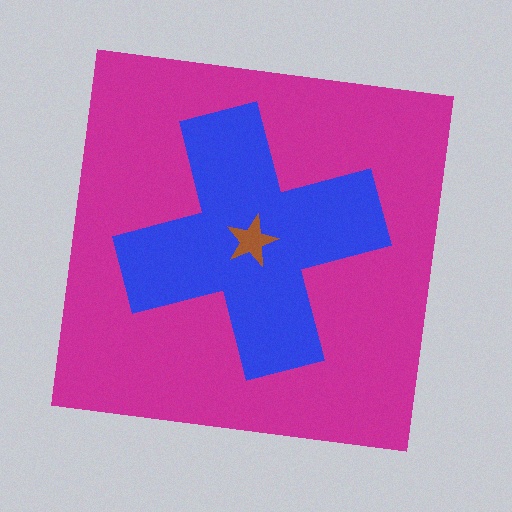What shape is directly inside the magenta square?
The blue cross.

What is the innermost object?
The brown star.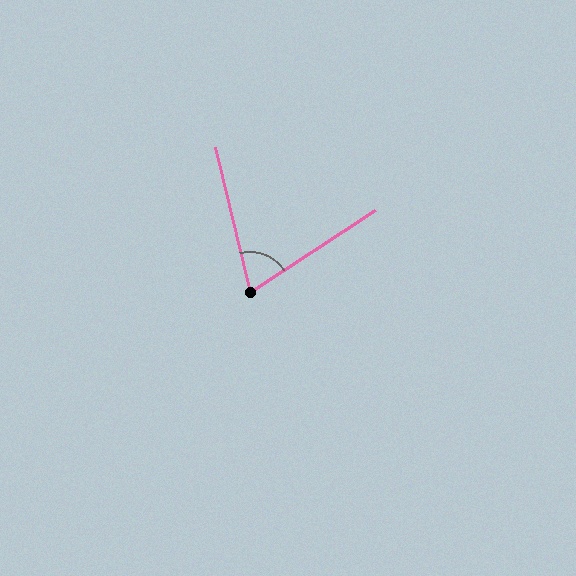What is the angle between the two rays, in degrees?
Approximately 70 degrees.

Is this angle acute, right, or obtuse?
It is acute.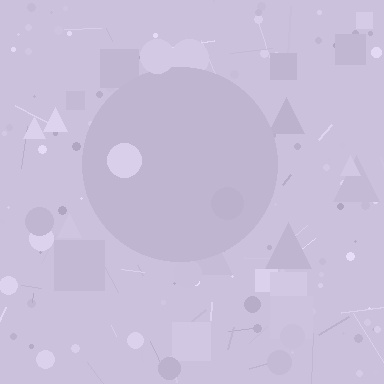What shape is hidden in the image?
A circle is hidden in the image.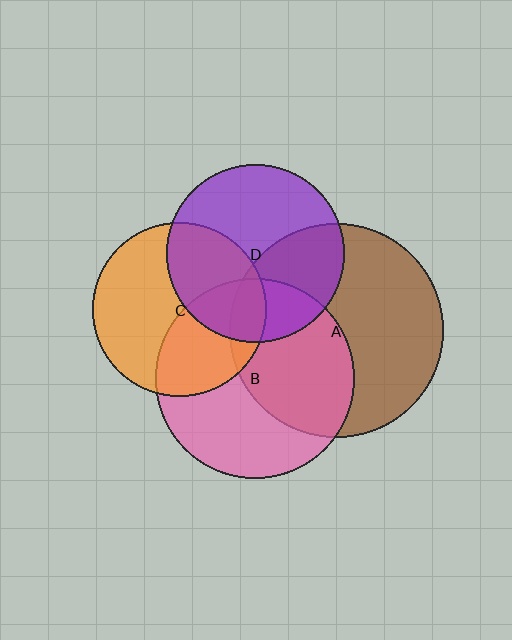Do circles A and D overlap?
Yes.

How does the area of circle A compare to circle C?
Approximately 1.5 times.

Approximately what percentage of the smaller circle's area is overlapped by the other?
Approximately 40%.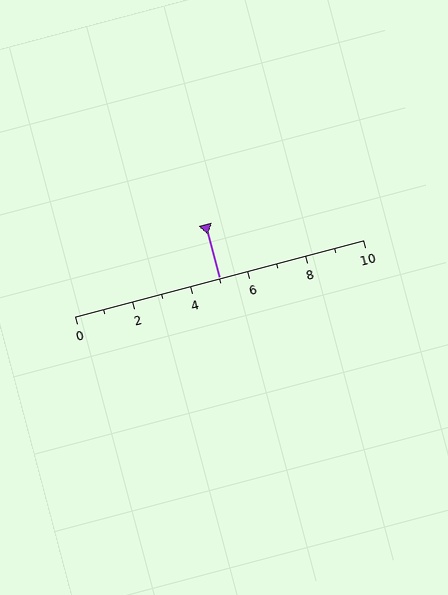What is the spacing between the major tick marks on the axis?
The major ticks are spaced 2 apart.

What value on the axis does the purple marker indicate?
The marker indicates approximately 5.